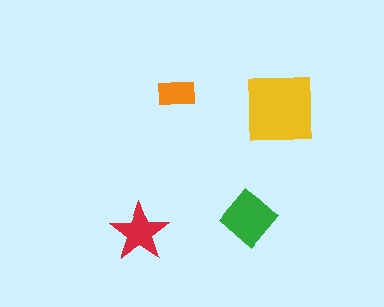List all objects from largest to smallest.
The yellow square, the green diamond, the red star, the orange rectangle.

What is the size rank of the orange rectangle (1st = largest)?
4th.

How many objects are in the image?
There are 4 objects in the image.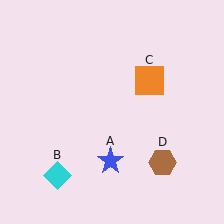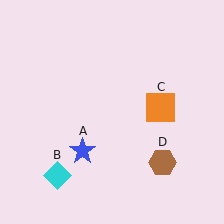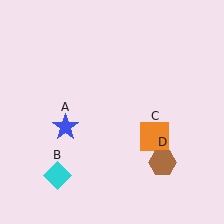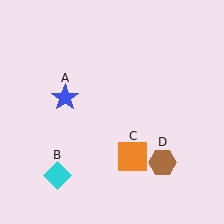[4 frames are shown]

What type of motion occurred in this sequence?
The blue star (object A), orange square (object C) rotated clockwise around the center of the scene.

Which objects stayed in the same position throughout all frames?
Cyan diamond (object B) and brown hexagon (object D) remained stationary.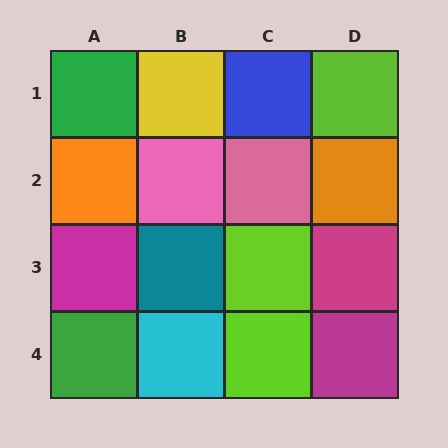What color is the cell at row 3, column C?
Lime.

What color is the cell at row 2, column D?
Orange.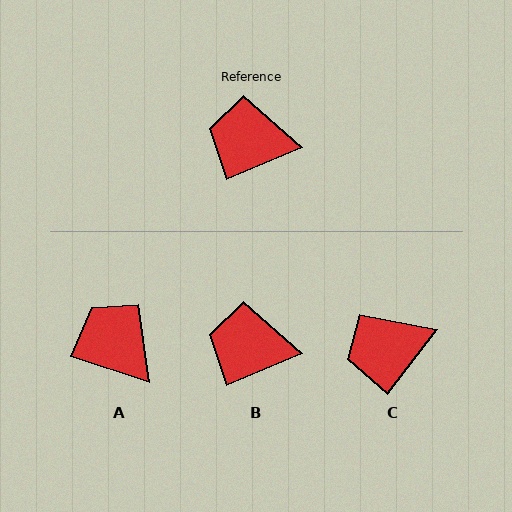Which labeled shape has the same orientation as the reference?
B.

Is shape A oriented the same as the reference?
No, it is off by about 40 degrees.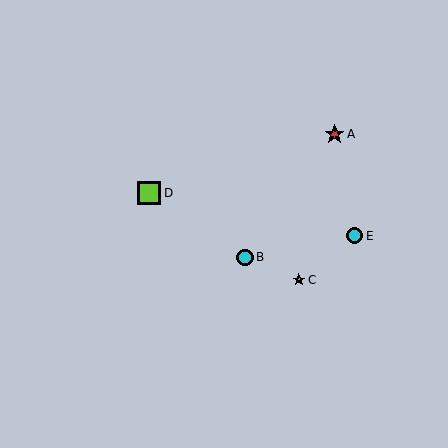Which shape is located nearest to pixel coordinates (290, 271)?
The orange star (labeled C) at (299, 280) is nearest to that location.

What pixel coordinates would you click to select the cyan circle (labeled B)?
Click at (245, 257) to select the cyan circle B.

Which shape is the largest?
The lime square (labeled D) is the largest.